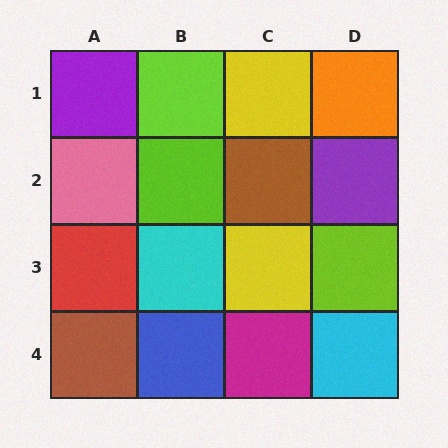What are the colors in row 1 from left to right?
Purple, lime, yellow, orange.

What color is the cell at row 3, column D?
Lime.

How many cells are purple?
2 cells are purple.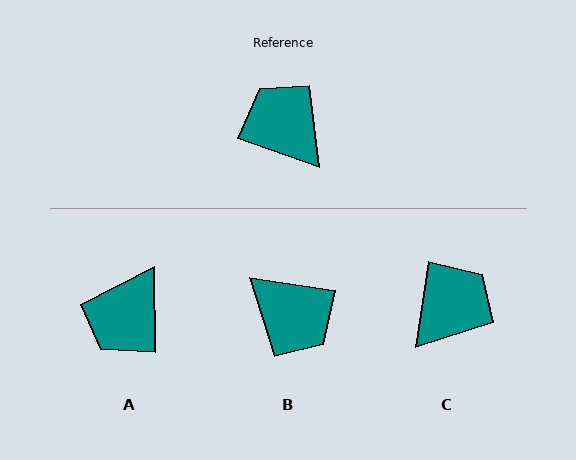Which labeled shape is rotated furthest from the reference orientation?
B, about 170 degrees away.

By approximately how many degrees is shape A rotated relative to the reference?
Approximately 110 degrees counter-clockwise.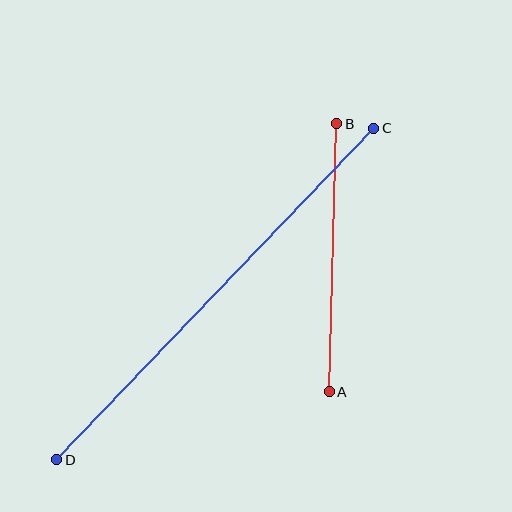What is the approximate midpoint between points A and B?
The midpoint is at approximately (333, 258) pixels.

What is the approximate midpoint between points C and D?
The midpoint is at approximately (215, 294) pixels.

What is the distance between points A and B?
The distance is approximately 268 pixels.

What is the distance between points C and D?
The distance is approximately 459 pixels.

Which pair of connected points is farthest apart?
Points C and D are farthest apart.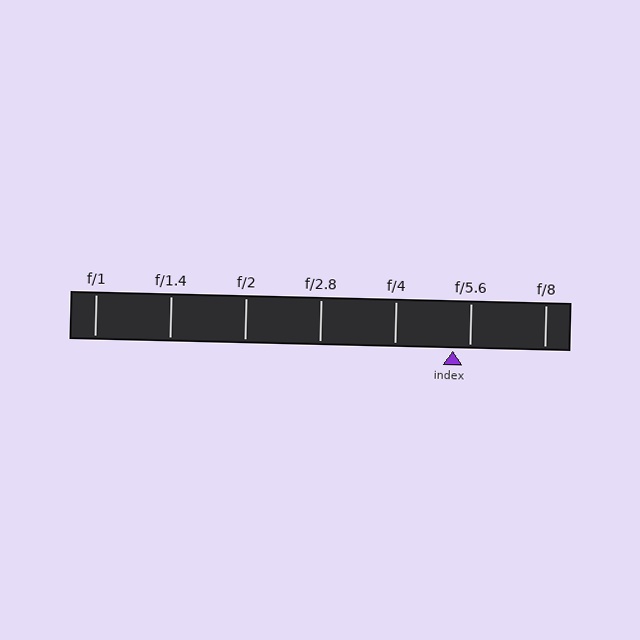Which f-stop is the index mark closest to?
The index mark is closest to f/5.6.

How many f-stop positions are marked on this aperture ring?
There are 7 f-stop positions marked.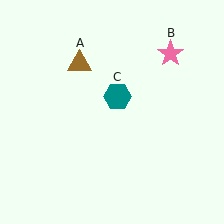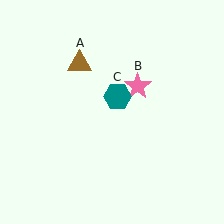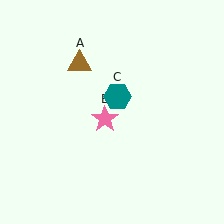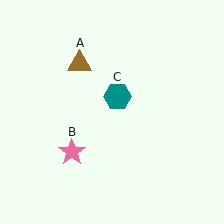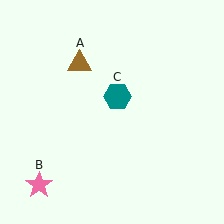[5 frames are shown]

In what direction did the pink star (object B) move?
The pink star (object B) moved down and to the left.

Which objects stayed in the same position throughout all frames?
Brown triangle (object A) and teal hexagon (object C) remained stationary.